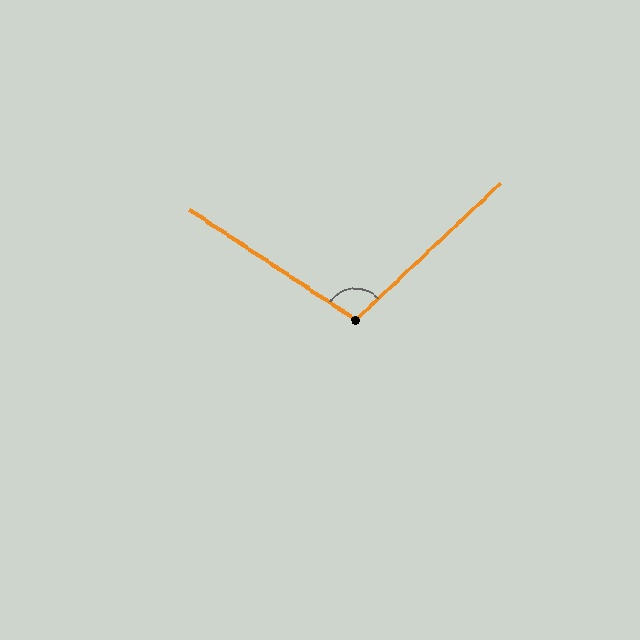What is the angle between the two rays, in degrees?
Approximately 103 degrees.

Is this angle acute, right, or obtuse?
It is obtuse.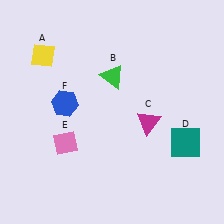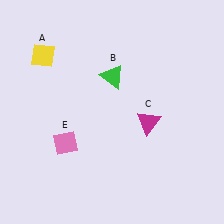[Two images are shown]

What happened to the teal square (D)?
The teal square (D) was removed in Image 2. It was in the bottom-right area of Image 1.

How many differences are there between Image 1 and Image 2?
There are 2 differences between the two images.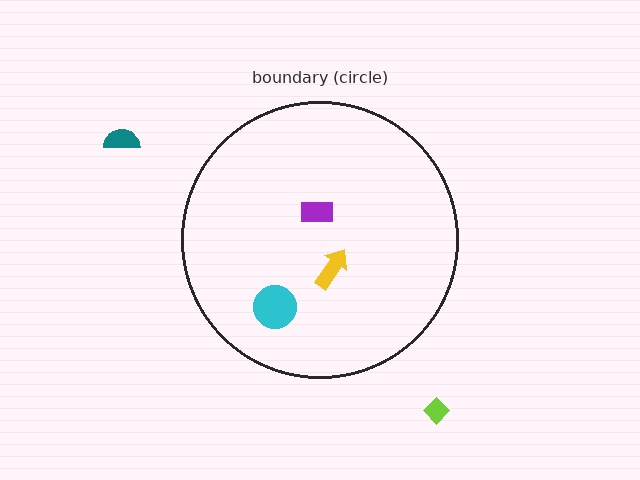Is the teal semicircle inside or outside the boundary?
Outside.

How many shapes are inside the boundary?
3 inside, 2 outside.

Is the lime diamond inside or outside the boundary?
Outside.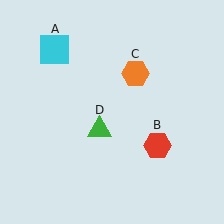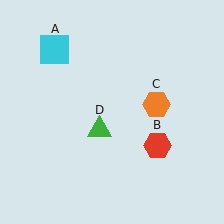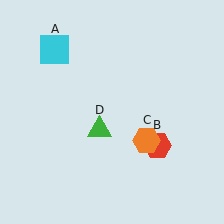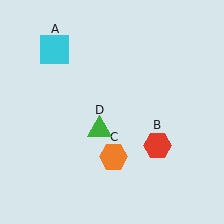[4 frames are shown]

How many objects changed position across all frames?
1 object changed position: orange hexagon (object C).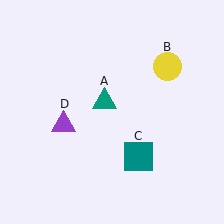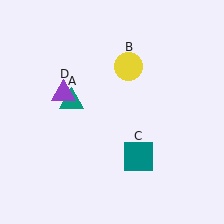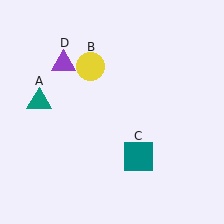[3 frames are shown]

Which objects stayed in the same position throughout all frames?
Teal square (object C) remained stationary.